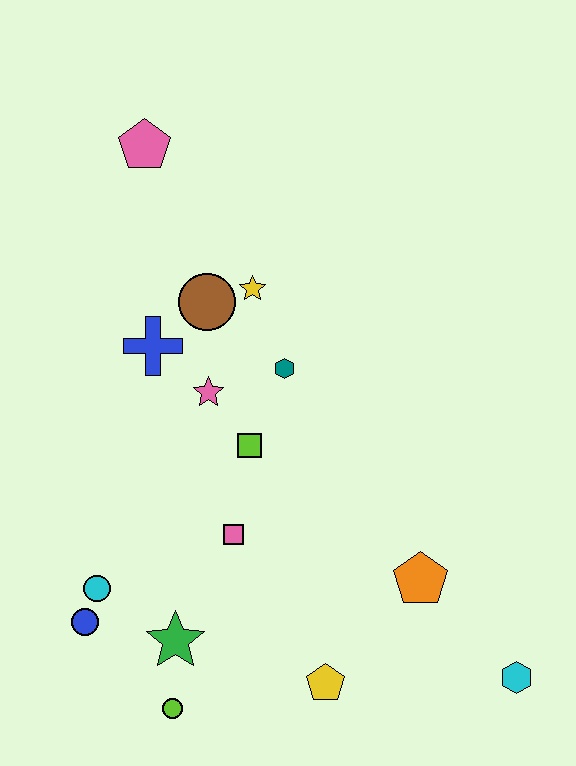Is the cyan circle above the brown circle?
No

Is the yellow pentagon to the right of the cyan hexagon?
No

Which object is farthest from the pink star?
The cyan hexagon is farthest from the pink star.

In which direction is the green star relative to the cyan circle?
The green star is to the right of the cyan circle.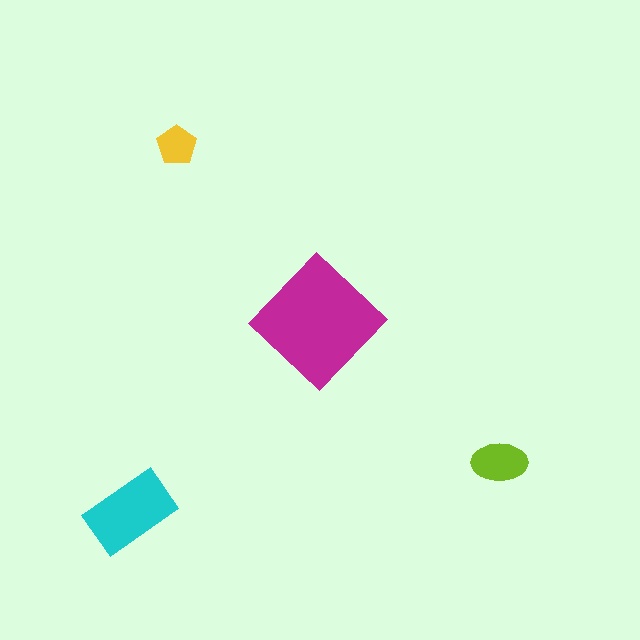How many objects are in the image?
There are 4 objects in the image.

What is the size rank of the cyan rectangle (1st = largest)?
2nd.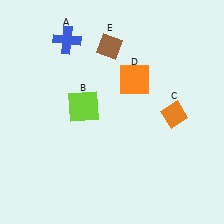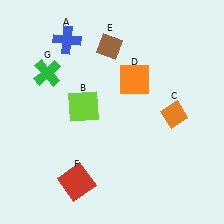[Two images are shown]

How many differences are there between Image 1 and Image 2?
There are 2 differences between the two images.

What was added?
A red square (F), a green cross (G) were added in Image 2.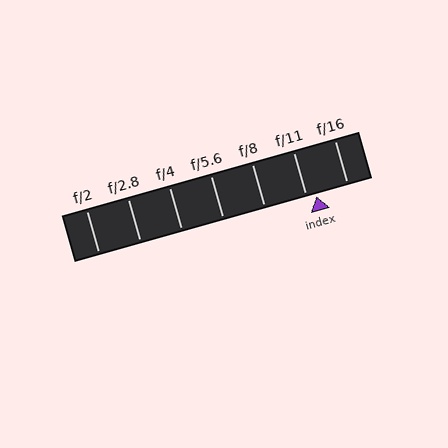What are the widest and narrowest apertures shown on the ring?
The widest aperture shown is f/2 and the narrowest is f/16.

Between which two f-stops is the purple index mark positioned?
The index mark is between f/11 and f/16.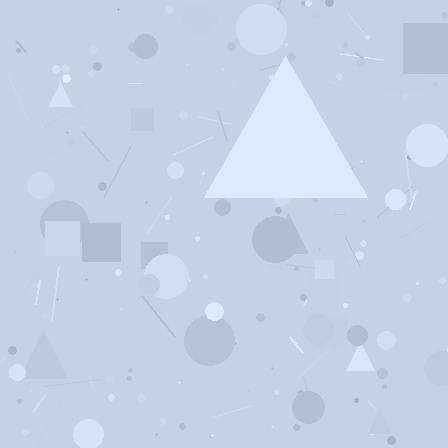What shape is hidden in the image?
A triangle is hidden in the image.